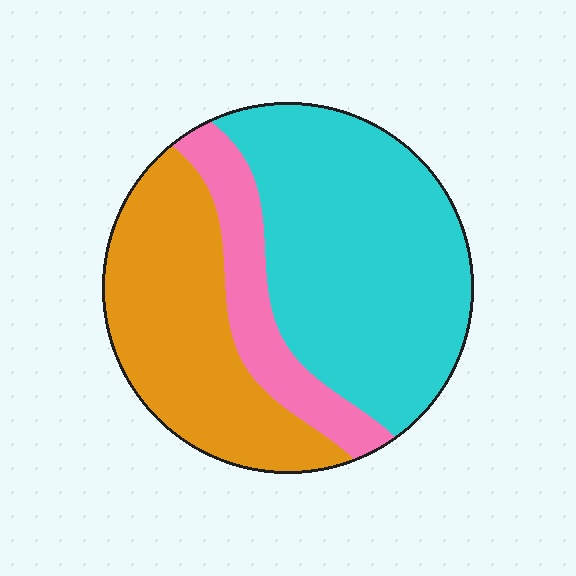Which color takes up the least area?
Pink, at roughly 15%.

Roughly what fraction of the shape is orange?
Orange covers about 35% of the shape.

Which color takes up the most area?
Cyan, at roughly 50%.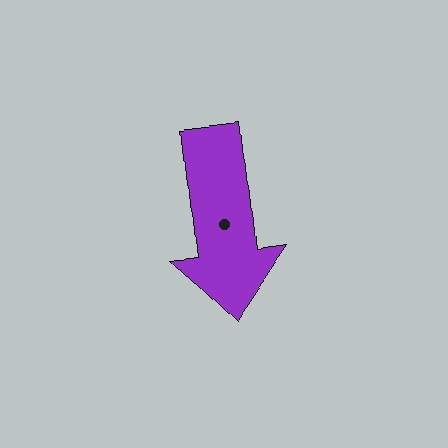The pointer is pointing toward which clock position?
Roughly 6 o'clock.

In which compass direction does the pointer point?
South.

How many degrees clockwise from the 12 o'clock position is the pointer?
Approximately 174 degrees.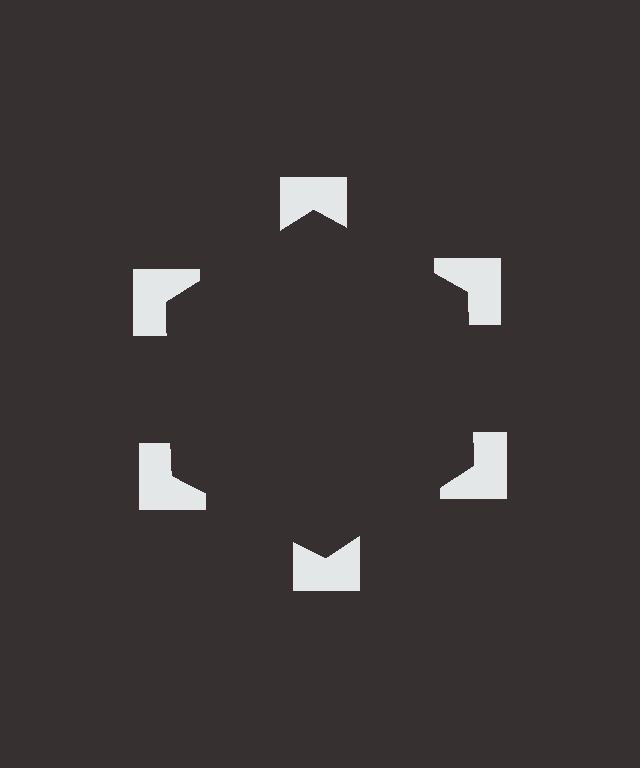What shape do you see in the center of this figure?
An illusory hexagon — its edges are inferred from the aligned wedge cuts in the notched squares, not physically drawn.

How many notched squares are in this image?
There are 6 — one at each vertex of the illusory hexagon.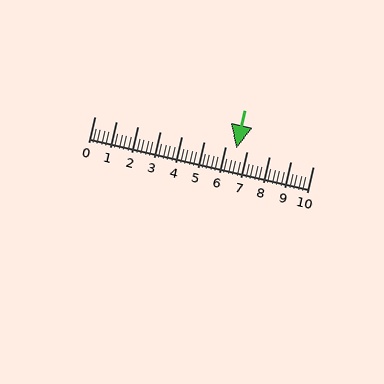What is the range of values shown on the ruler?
The ruler shows values from 0 to 10.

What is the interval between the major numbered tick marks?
The major tick marks are spaced 1 units apart.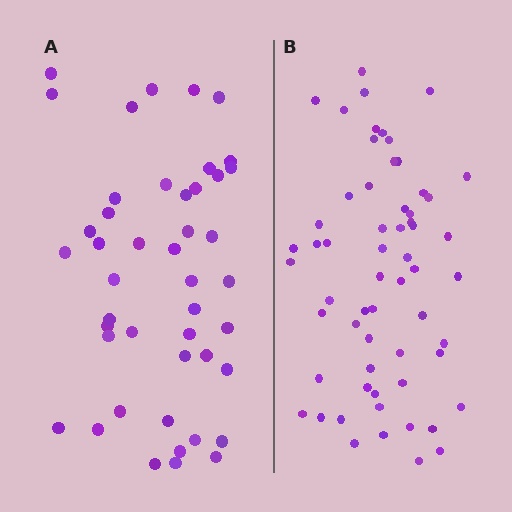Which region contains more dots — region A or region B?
Region B (the right region) has more dots.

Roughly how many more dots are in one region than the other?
Region B has approximately 15 more dots than region A.